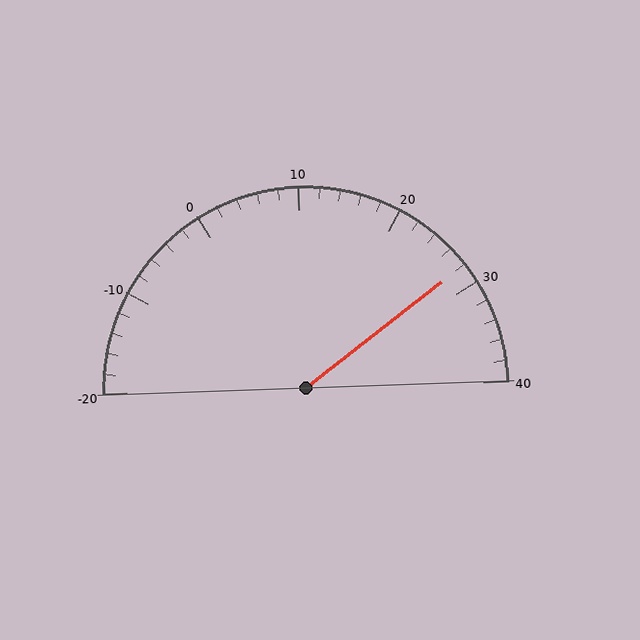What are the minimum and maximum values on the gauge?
The gauge ranges from -20 to 40.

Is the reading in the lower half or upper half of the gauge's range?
The reading is in the upper half of the range (-20 to 40).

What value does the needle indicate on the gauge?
The needle indicates approximately 28.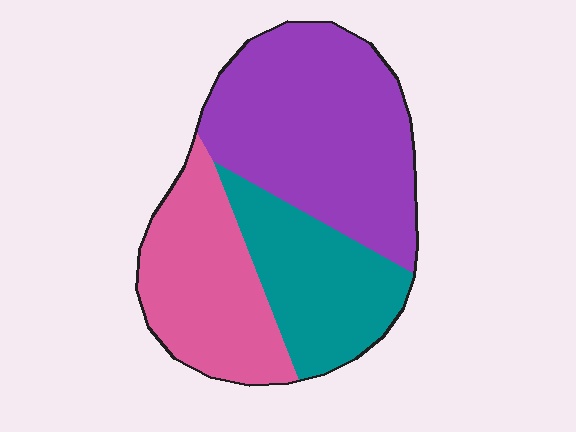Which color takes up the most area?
Purple, at roughly 45%.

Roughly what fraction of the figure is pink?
Pink takes up about one quarter (1/4) of the figure.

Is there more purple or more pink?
Purple.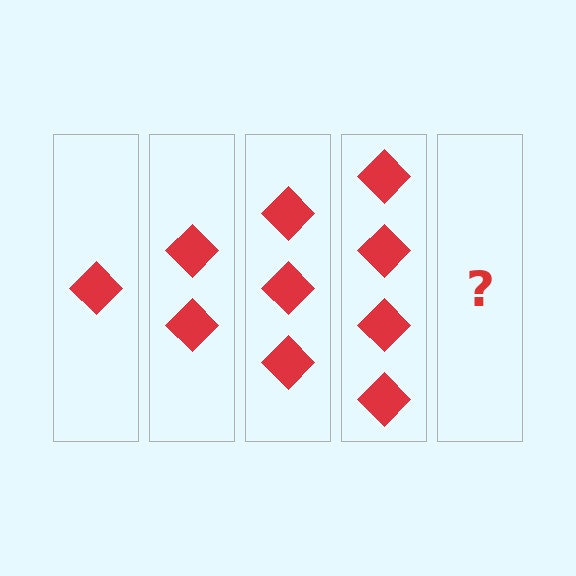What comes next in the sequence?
The next element should be 5 diamonds.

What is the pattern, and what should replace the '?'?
The pattern is that each step adds one more diamond. The '?' should be 5 diamonds.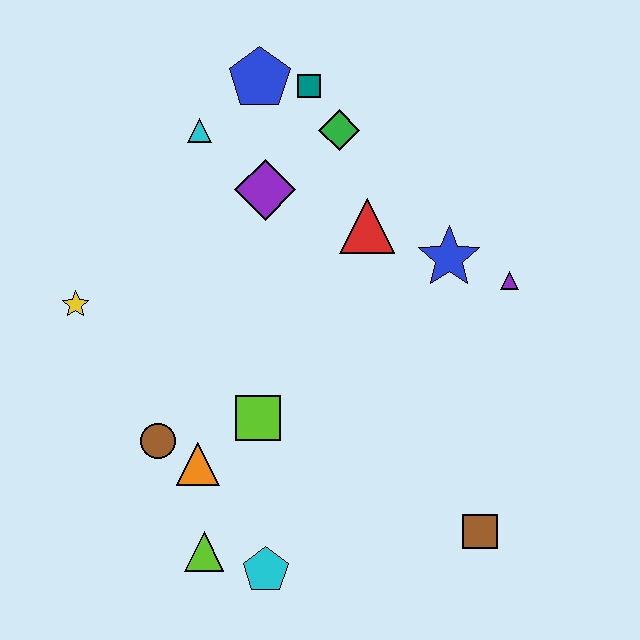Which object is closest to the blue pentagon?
The teal square is closest to the blue pentagon.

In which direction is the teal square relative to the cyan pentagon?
The teal square is above the cyan pentagon.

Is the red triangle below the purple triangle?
No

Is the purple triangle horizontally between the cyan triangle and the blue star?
No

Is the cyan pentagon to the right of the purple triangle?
No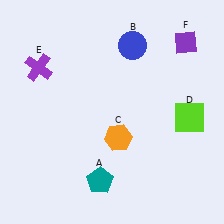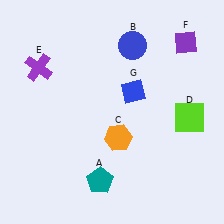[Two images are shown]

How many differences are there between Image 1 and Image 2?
There is 1 difference between the two images.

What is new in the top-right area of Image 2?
A blue diamond (G) was added in the top-right area of Image 2.